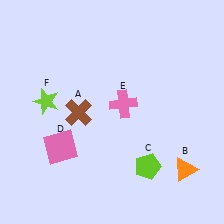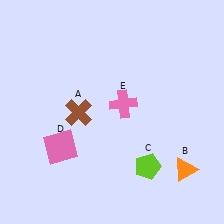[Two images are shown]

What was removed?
The lime star (F) was removed in Image 2.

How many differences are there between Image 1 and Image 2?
There is 1 difference between the two images.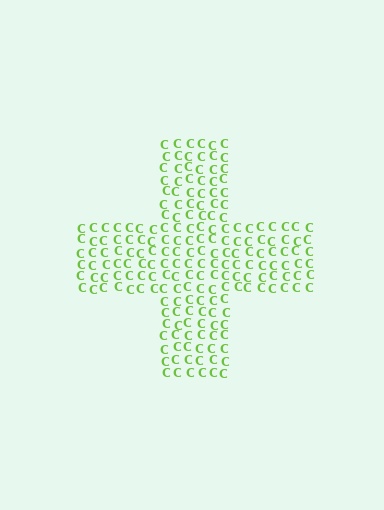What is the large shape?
The large shape is a cross.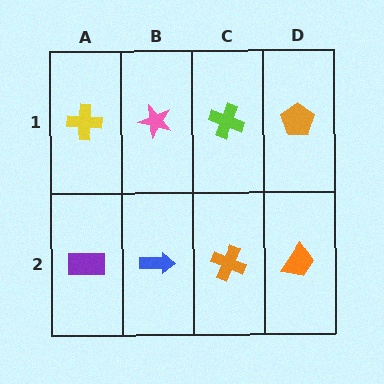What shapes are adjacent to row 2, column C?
A lime cross (row 1, column C), a blue arrow (row 2, column B), an orange trapezoid (row 2, column D).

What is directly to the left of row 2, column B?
A purple rectangle.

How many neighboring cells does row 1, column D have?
2.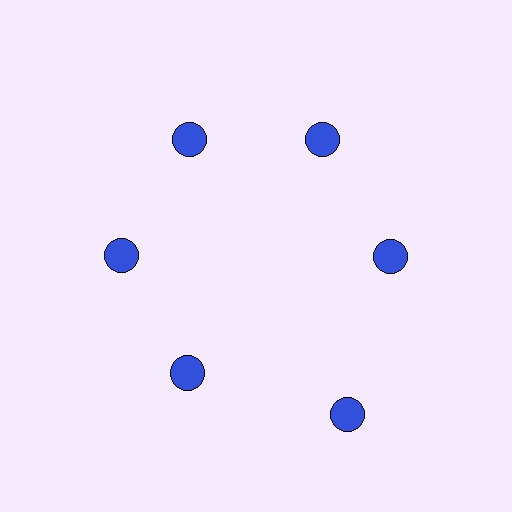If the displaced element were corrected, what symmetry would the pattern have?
It would have 6-fold rotational symmetry — the pattern would map onto itself every 60 degrees.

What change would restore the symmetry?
The symmetry would be restored by moving it inward, back onto the ring so that all 6 circles sit at equal angles and equal distance from the center.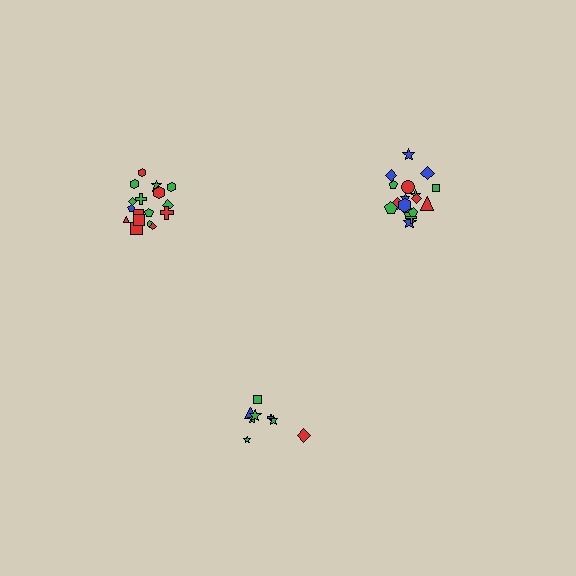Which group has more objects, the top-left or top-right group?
The top-right group.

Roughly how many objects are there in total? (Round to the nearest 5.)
Roughly 50 objects in total.